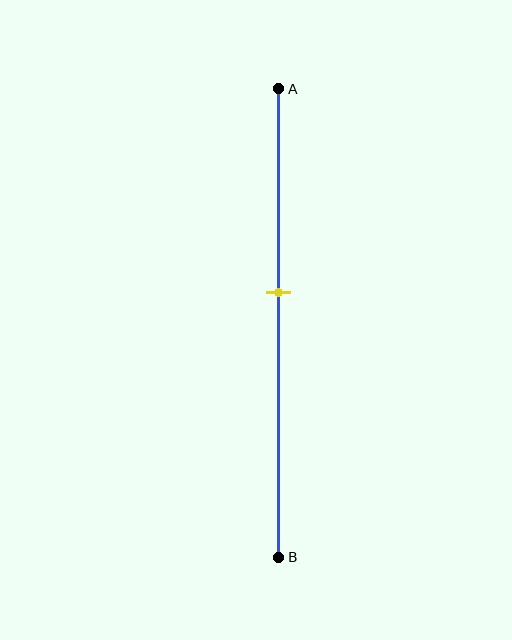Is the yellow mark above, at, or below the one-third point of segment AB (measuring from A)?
The yellow mark is below the one-third point of segment AB.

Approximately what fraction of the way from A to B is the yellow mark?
The yellow mark is approximately 45% of the way from A to B.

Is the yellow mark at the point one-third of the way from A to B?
No, the mark is at about 45% from A, not at the 33% one-third point.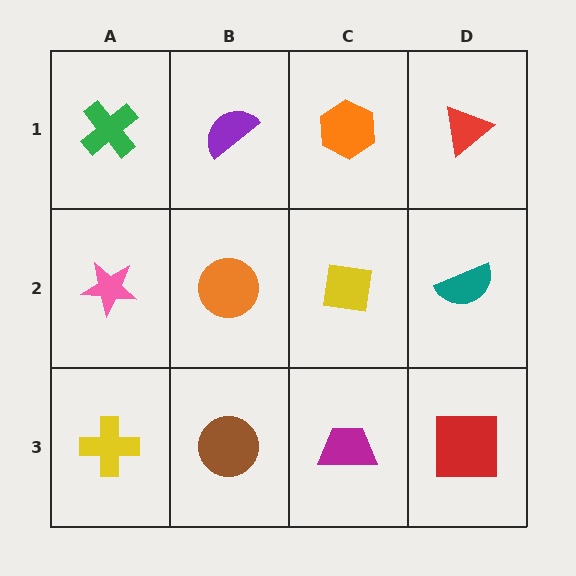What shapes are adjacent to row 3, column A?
A pink star (row 2, column A), a brown circle (row 3, column B).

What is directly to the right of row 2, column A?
An orange circle.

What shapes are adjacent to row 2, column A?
A green cross (row 1, column A), a yellow cross (row 3, column A), an orange circle (row 2, column B).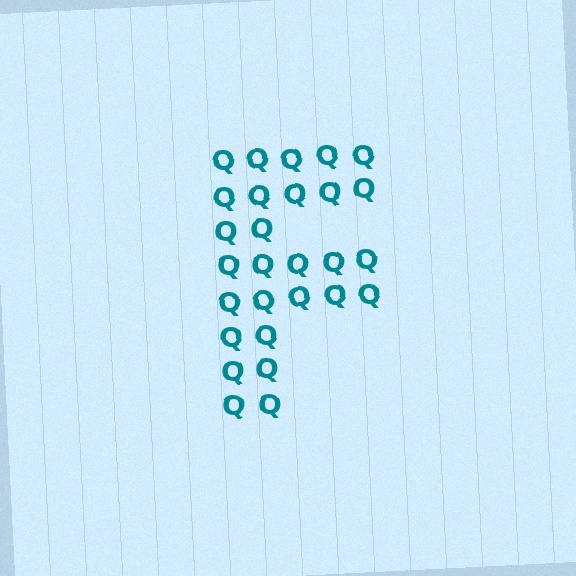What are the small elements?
The small elements are letter Q's.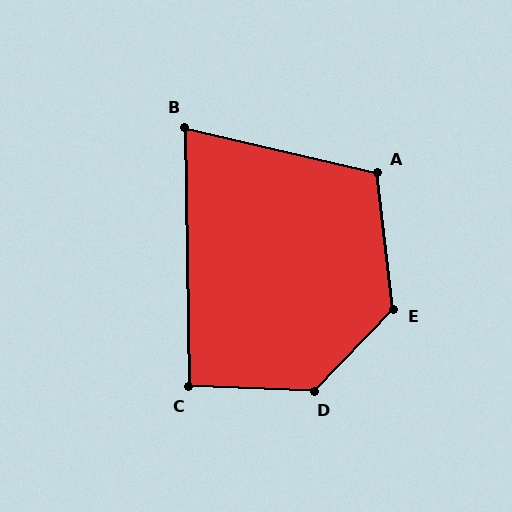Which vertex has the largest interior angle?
D, at approximately 132 degrees.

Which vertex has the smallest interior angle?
B, at approximately 76 degrees.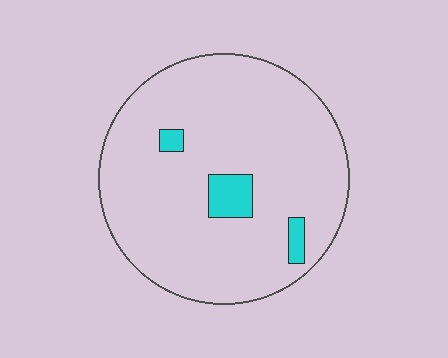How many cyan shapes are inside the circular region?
3.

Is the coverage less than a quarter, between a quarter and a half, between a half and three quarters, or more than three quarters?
Less than a quarter.